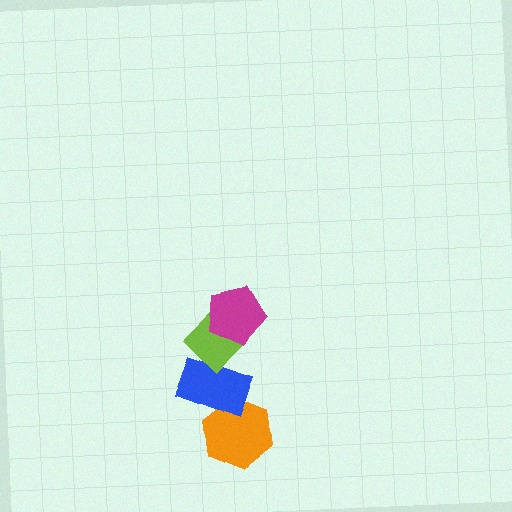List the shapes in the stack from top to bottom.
From top to bottom: the magenta pentagon, the lime diamond, the blue rectangle, the orange hexagon.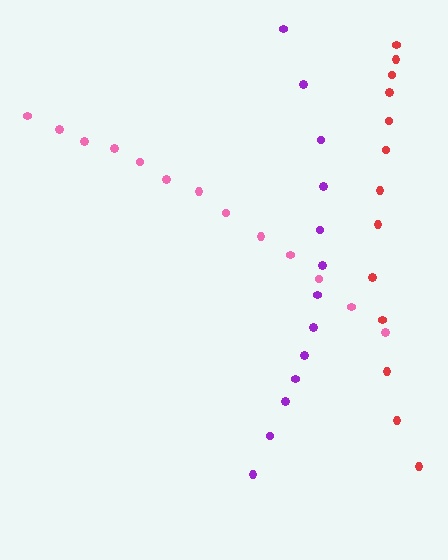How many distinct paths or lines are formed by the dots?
There are 3 distinct paths.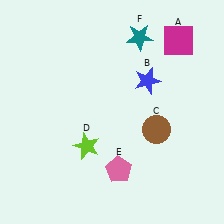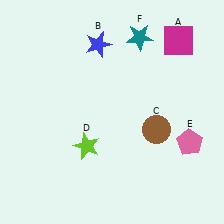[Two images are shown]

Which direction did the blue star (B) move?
The blue star (B) moved left.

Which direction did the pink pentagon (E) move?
The pink pentagon (E) moved right.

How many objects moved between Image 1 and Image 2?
2 objects moved between the two images.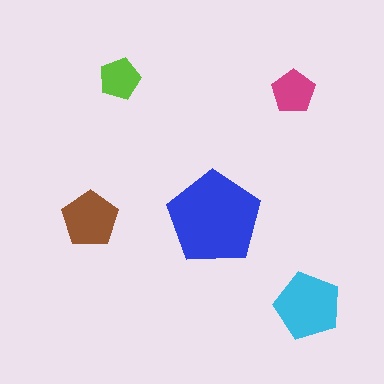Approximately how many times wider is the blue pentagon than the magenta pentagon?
About 2 times wider.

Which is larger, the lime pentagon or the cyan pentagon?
The cyan one.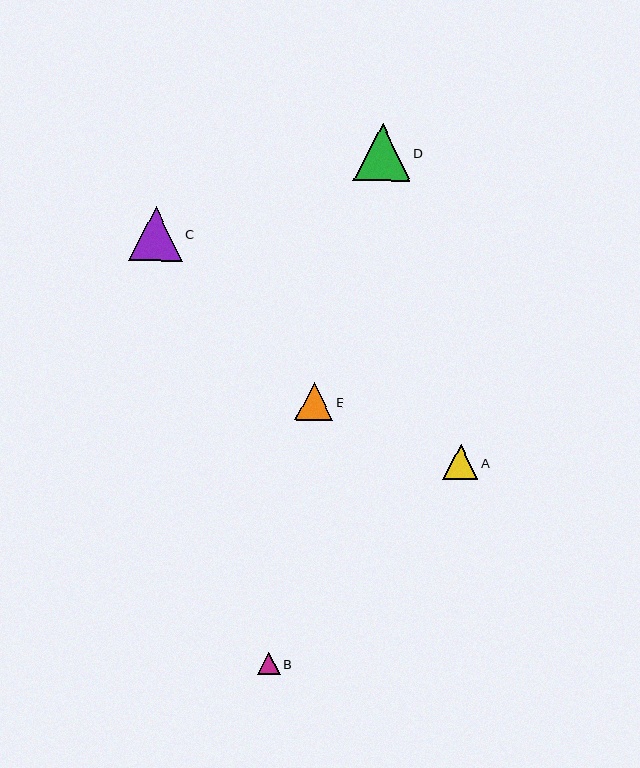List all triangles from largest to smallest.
From largest to smallest: D, C, E, A, B.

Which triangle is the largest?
Triangle D is the largest with a size of approximately 57 pixels.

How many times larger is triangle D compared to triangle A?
Triangle D is approximately 1.6 times the size of triangle A.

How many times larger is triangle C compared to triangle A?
Triangle C is approximately 1.5 times the size of triangle A.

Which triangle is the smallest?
Triangle B is the smallest with a size of approximately 23 pixels.